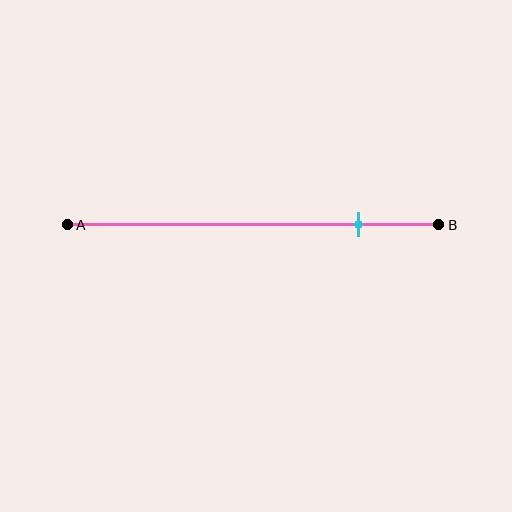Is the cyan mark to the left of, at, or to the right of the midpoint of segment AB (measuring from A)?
The cyan mark is to the right of the midpoint of segment AB.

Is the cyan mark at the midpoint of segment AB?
No, the mark is at about 80% from A, not at the 50% midpoint.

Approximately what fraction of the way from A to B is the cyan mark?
The cyan mark is approximately 80% of the way from A to B.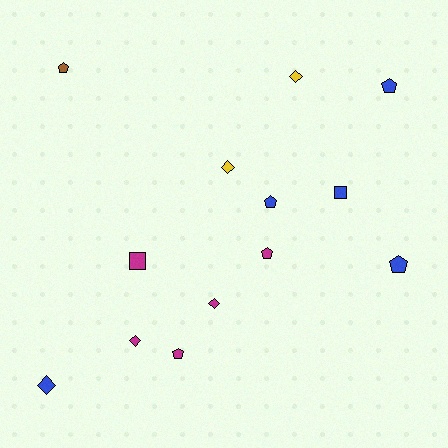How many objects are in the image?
There are 13 objects.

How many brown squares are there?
There are no brown squares.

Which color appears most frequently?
Magenta, with 5 objects.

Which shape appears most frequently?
Pentagon, with 6 objects.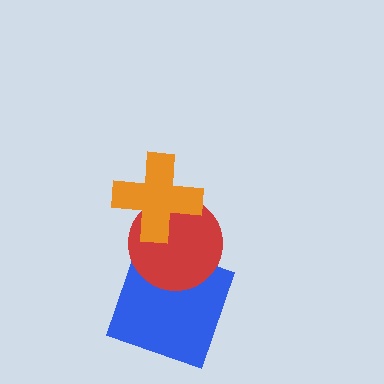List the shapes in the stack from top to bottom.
From top to bottom: the orange cross, the red circle, the blue square.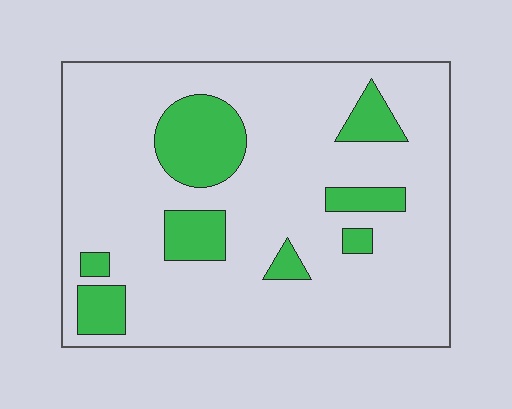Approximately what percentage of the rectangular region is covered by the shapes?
Approximately 15%.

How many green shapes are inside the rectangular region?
8.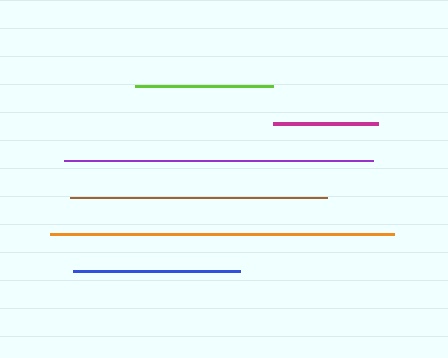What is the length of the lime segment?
The lime segment is approximately 138 pixels long.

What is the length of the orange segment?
The orange segment is approximately 345 pixels long.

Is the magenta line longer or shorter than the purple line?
The purple line is longer than the magenta line.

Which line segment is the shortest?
The magenta line is the shortest at approximately 105 pixels.